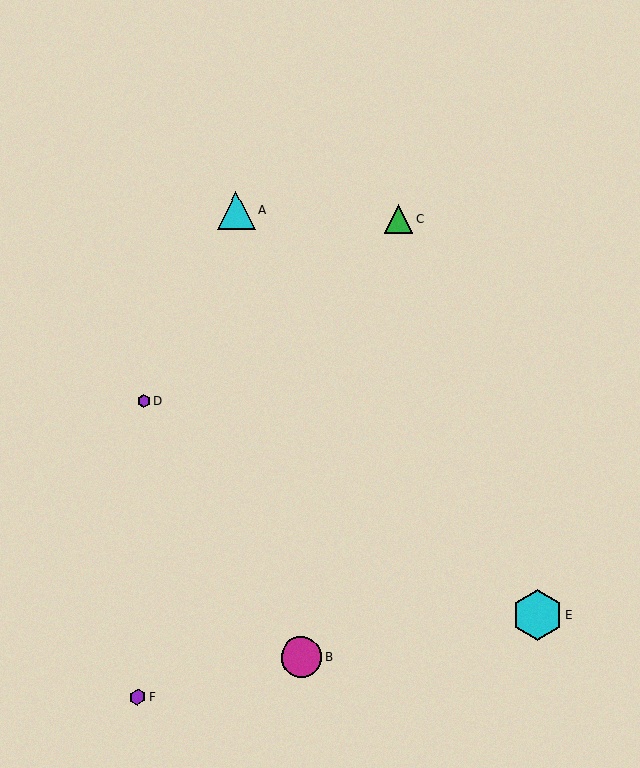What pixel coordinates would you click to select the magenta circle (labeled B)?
Click at (301, 657) to select the magenta circle B.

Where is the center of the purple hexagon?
The center of the purple hexagon is at (144, 401).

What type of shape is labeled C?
Shape C is a green triangle.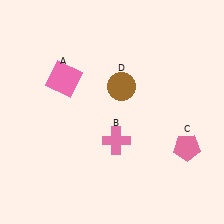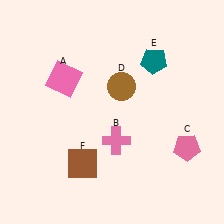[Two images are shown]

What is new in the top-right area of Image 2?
A teal pentagon (E) was added in the top-right area of Image 2.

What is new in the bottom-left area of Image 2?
A brown square (F) was added in the bottom-left area of Image 2.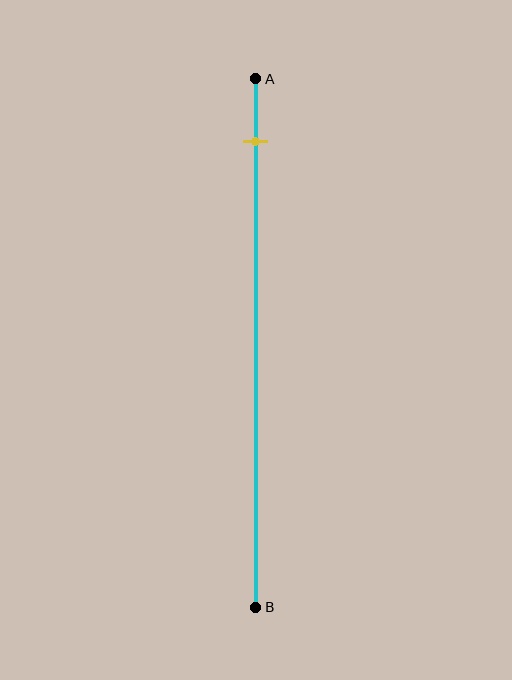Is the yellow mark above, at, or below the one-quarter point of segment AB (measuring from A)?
The yellow mark is above the one-quarter point of segment AB.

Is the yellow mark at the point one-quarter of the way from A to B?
No, the mark is at about 10% from A, not at the 25% one-quarter point.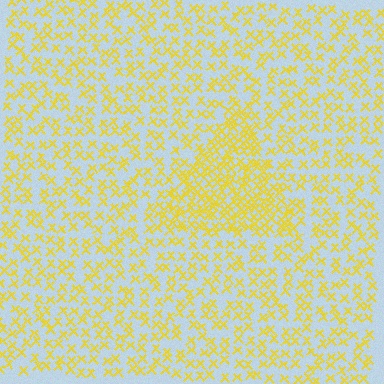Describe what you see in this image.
The image contains small yellow elements arranged at two different densities. A triangle-shaped region is visible where the elements are more densely packed than the surrounding area.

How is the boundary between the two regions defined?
The boundary is defined by a change in element density (approximately 2.1x ratio). All elements are the same color, size, and shape.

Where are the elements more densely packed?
The elements are more densely packed inside the triangle boundary.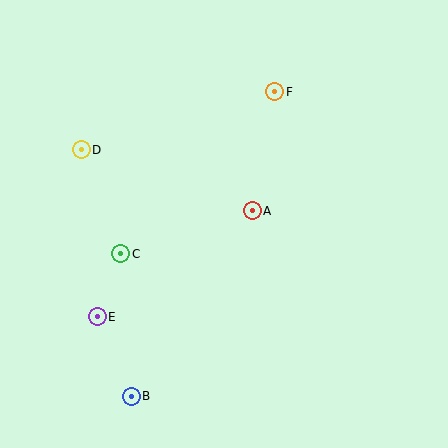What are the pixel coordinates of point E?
Point E is at (97, 317).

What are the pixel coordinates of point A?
Point A is at (252, 211).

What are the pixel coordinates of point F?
Point F is at (275, 92).